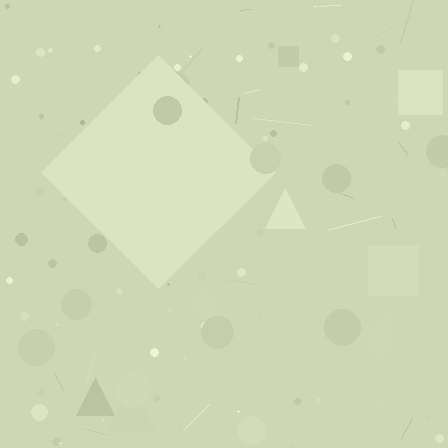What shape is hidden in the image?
A diamond is hidden in the image.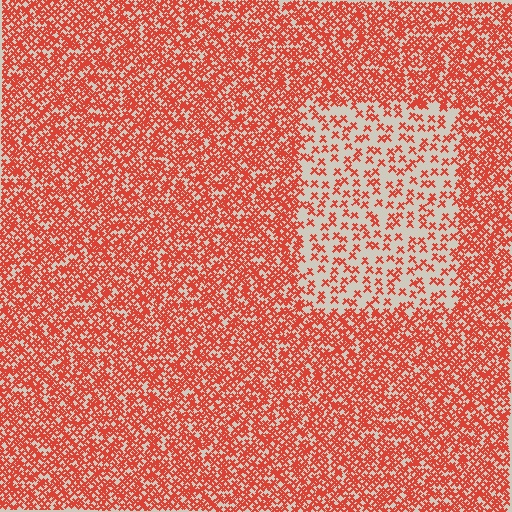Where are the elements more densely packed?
The elements are more densely packed outside the rectangle boundary.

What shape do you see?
I see a rectangle.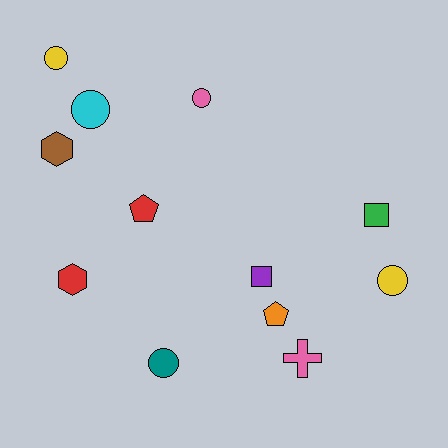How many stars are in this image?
There are no stars.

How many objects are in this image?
There are 12 objects.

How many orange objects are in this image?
There is 1 orange object.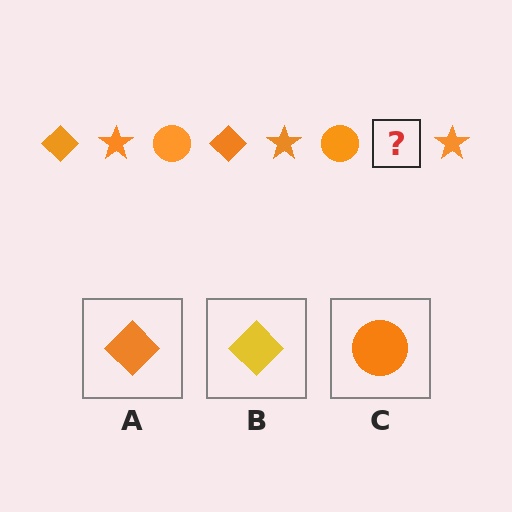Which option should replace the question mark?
Option A.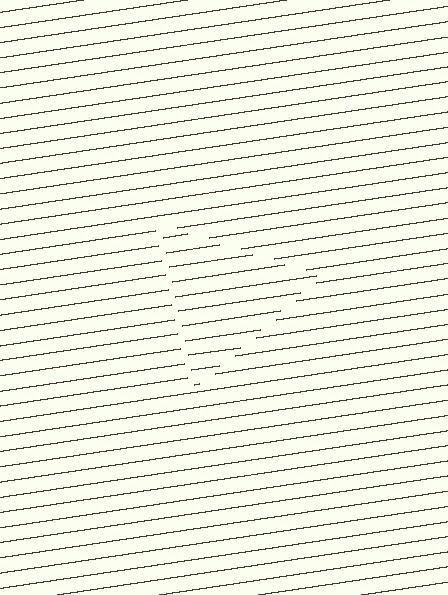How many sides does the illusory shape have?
3 sides — the line-ends trace a triangle.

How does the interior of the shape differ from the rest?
The interior of the shape contains the same grating, shifted by half a period — the contour is defined by the phase discontinuity where line-ends from the inner and outer gratings abut.